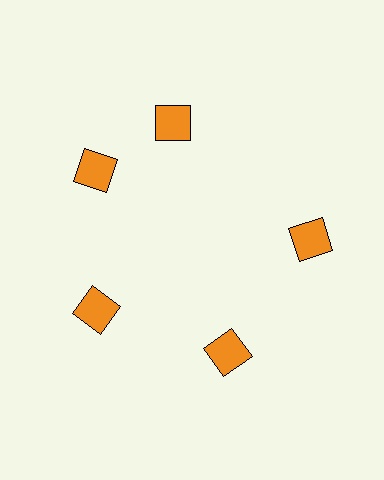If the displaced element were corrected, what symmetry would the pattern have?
It would have 5-fold rotational symmetry — the pattern would map onto itself every 72 degrees.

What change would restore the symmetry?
The symmetry would be restored by rotating it back into even spacing with its neighbors so that all 5 squares sit at equal angles and equal distance from the center.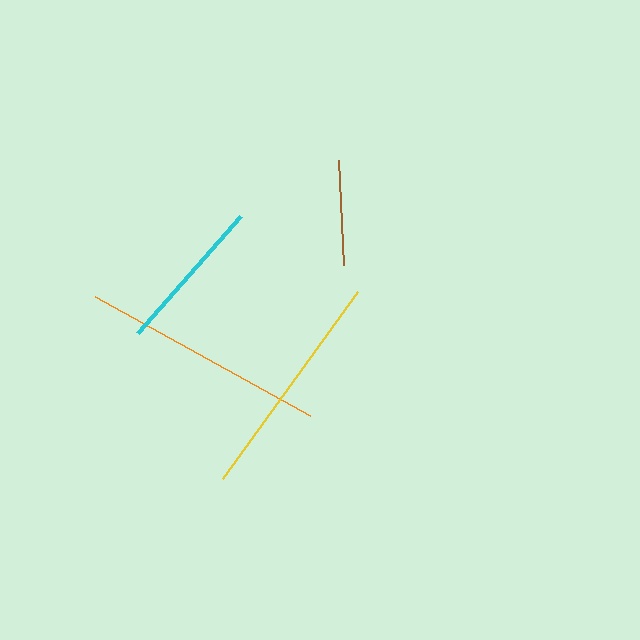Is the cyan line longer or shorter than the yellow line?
The yellow line is longer than the cyan line.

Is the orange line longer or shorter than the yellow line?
The orange line is longer than the yellow line.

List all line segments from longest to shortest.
From longest to shortest: orange, yellow, cyan, brown.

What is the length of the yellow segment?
The yellow segment is approximately 230 pixels long.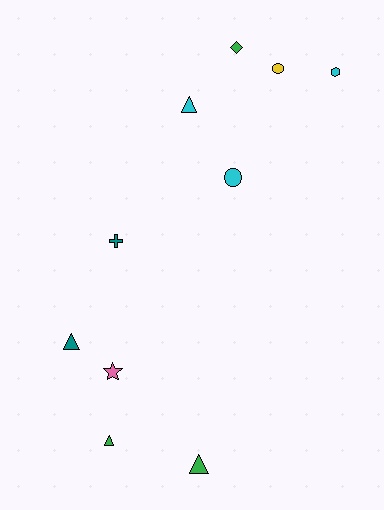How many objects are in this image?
There are 10 objects.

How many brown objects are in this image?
There are no brown objects.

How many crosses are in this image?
There is 1 cross.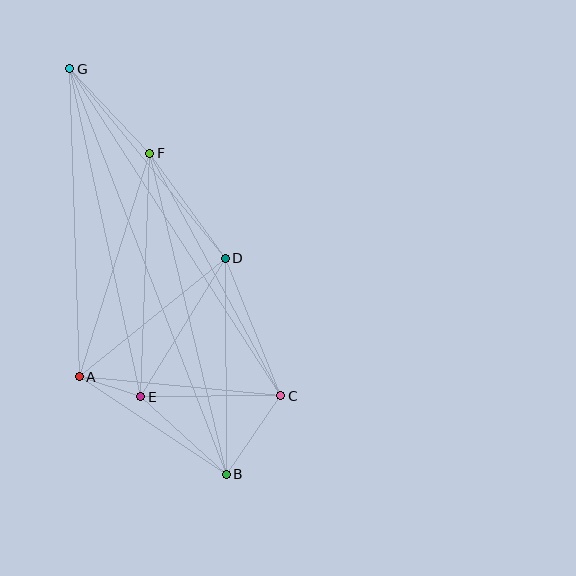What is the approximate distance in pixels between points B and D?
The distance between B and D is approximately 216 pixels.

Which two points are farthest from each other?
Points B and G are farthest from each other.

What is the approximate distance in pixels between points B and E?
The distance between B and E is approximately 115 pixels.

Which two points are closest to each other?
Points A and E are closest to each other.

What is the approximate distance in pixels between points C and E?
The distance between C and E is approximately 140 pixels.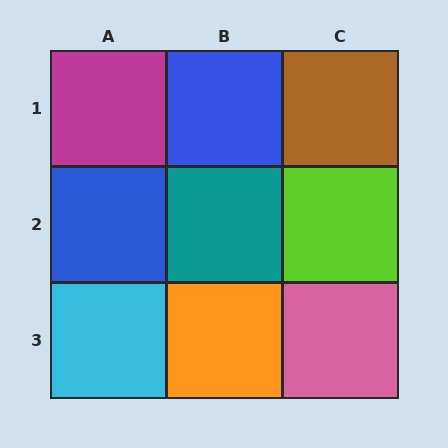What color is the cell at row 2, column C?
Lime.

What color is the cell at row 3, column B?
Orange.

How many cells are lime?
1 cell is lime.